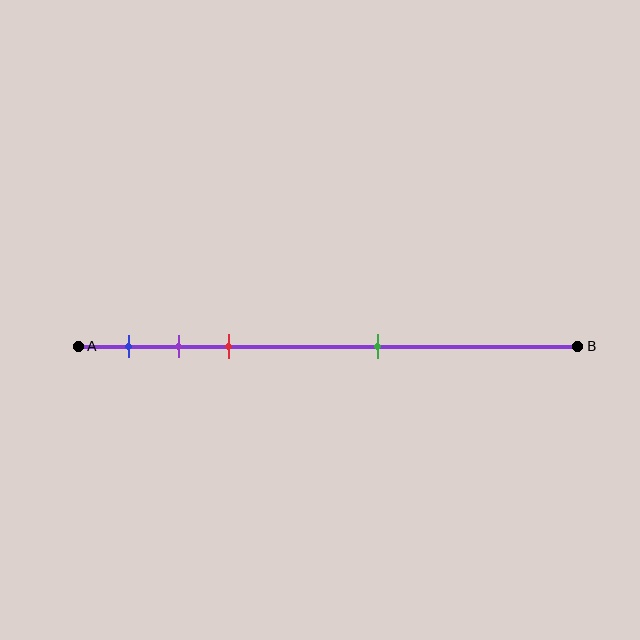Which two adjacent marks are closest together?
The purple and red marks are the closest adjacent pair.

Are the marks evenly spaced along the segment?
No, the marks are not evenly spaced.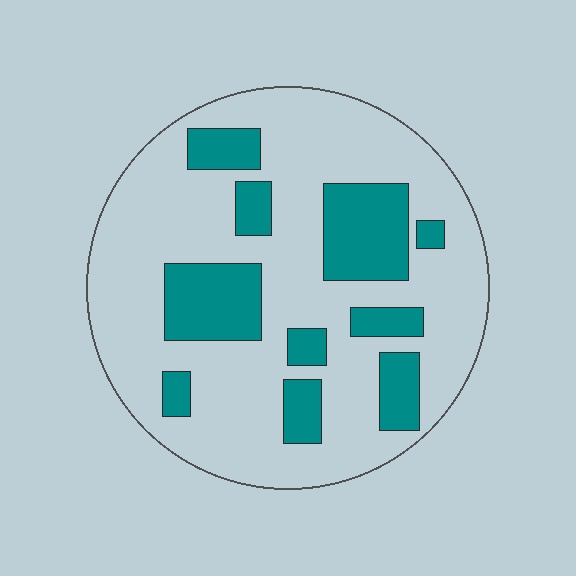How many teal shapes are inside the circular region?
10.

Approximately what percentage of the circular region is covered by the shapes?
Approximately 25%.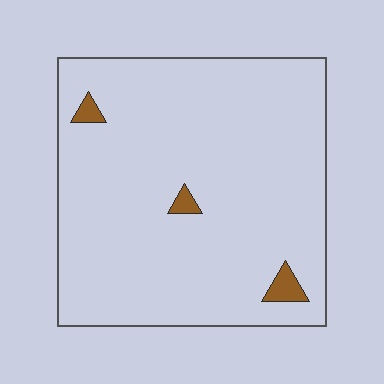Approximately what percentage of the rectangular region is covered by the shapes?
Approximately 5%.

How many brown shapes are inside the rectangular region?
3.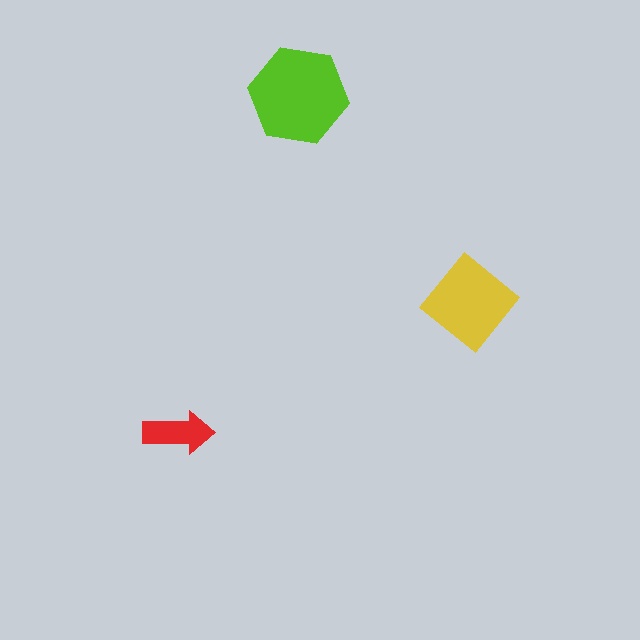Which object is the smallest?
The red arrow.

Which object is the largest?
The lime hexagon.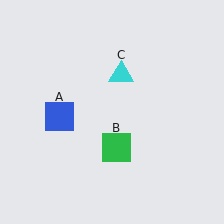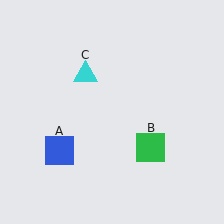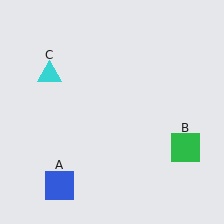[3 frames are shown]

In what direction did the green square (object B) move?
The green square (object B) moved right.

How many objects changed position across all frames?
3 objects changed position: blue square (object A), green square (object B), cyan triangle (object C).